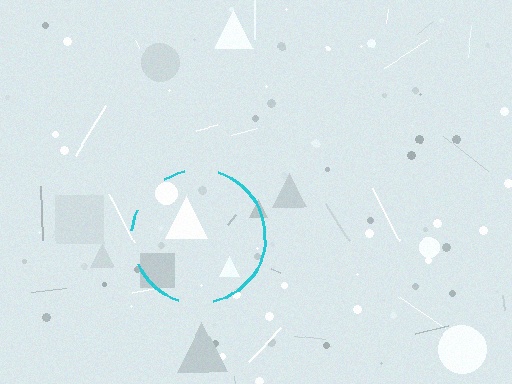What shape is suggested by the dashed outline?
The dashed outline suggests a circle.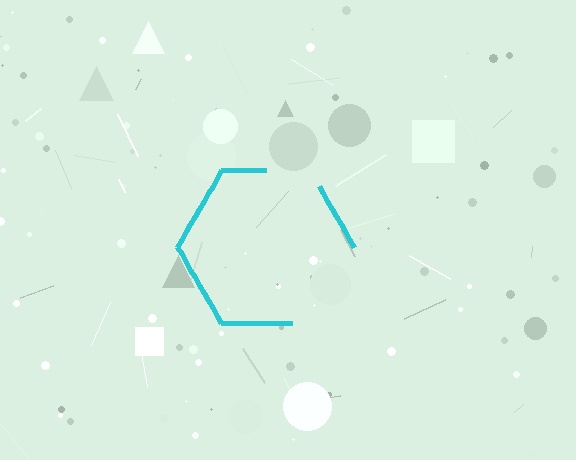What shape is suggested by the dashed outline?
The dashed outline suggests a hexagon.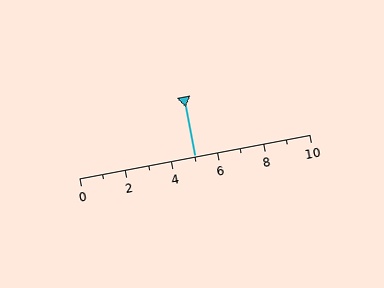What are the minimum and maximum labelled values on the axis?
The axis runs from 0 to 10.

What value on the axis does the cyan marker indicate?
The marker indicates approximately 5.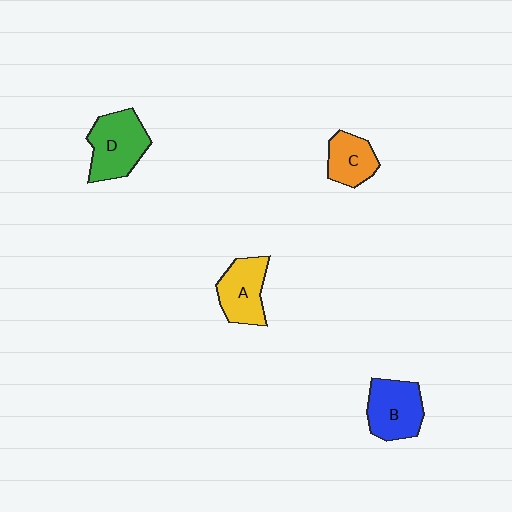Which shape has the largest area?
Shape D (green).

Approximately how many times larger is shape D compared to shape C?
Approximately 1.5 times.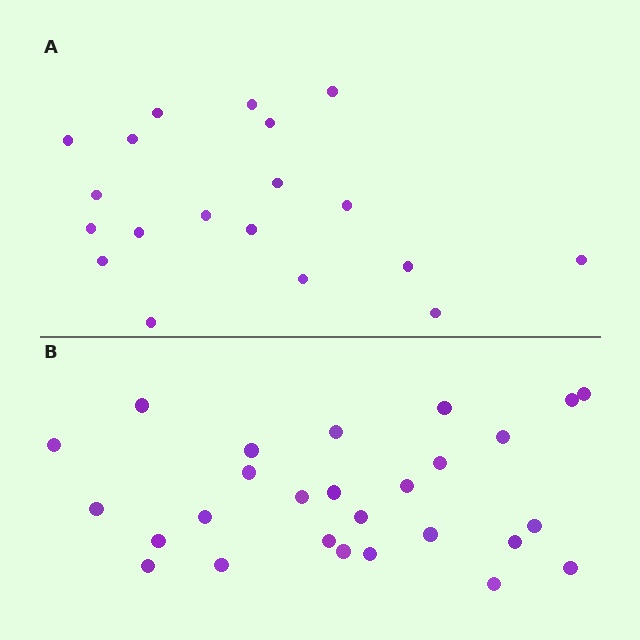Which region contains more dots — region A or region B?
Region B (the bottom region) has more dots.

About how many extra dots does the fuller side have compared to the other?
Region B has roughly 8 or so more dots than region A.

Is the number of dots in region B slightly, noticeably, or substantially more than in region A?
Region B has noticeably more, but not dramatically so. The ratio is roughly 1.4 to 1.